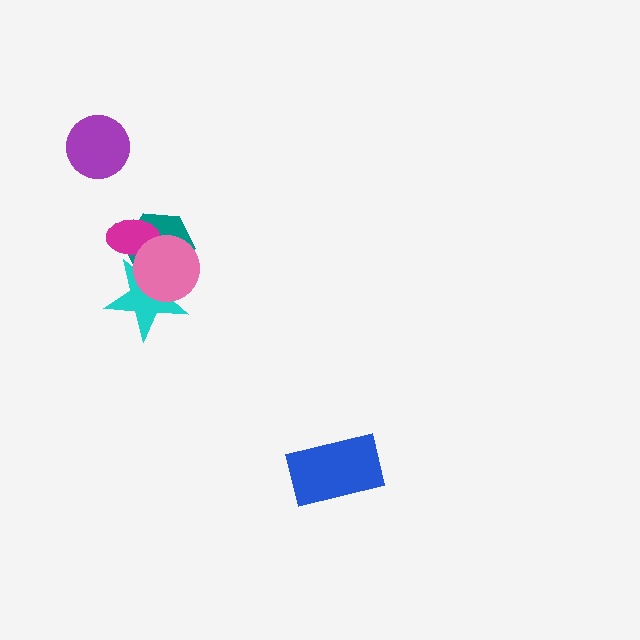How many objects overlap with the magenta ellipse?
3 objects overlap with the magenta ellipse.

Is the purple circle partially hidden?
No, no other shape covers it.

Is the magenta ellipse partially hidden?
Yes, it is partially covered by another shape.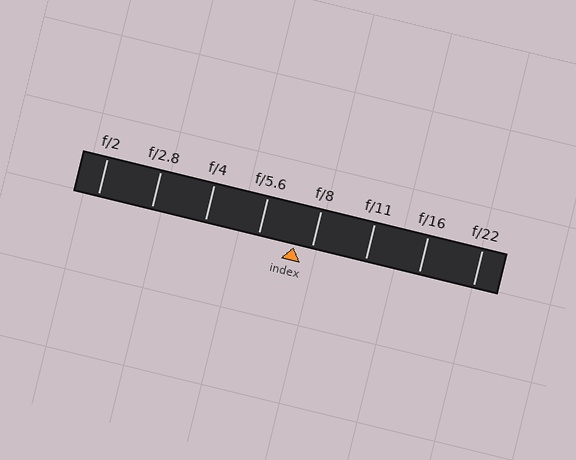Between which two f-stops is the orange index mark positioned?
The index mark is between f/5.6 and f/8.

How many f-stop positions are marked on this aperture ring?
There are 8 f-stop positions marked.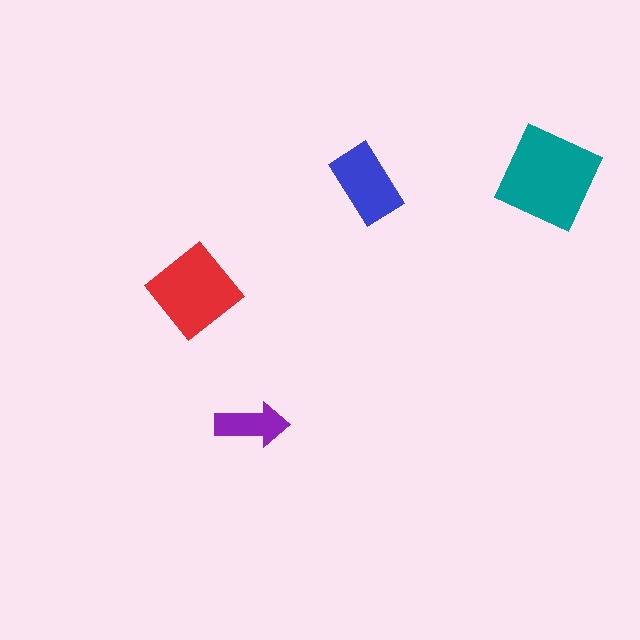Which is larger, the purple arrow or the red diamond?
The red diamond.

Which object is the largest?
The teal square.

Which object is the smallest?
The purple arrow.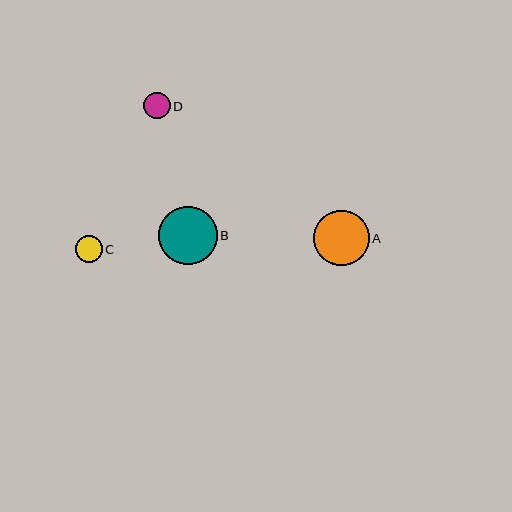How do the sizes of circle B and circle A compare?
Circle B and circle A are approximately the same size.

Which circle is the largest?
Circle B is the largest with a size of approximately 59 pixels.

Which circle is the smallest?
Circle D is the smallest with a size of approximately 27 pixels.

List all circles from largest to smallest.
From largest to smallest: B, A, C, D.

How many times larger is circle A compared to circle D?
Circle A is approximately 2.1 times the size of circle D.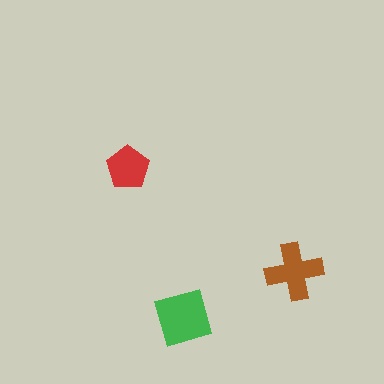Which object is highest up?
The red pentagon is topmost.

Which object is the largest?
The green square.